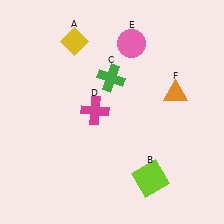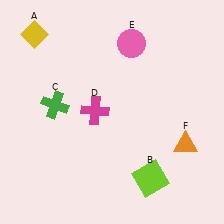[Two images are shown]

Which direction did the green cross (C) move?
The green cross (C) moved left.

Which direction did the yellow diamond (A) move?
The yellow diamond (A) moved left.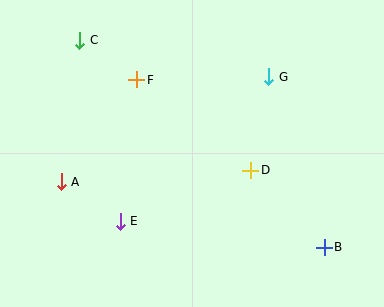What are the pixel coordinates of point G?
Point G is at (269, 77).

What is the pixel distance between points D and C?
The distance between D and C is 215 pixels.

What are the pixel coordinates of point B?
Point B is at (324, 247).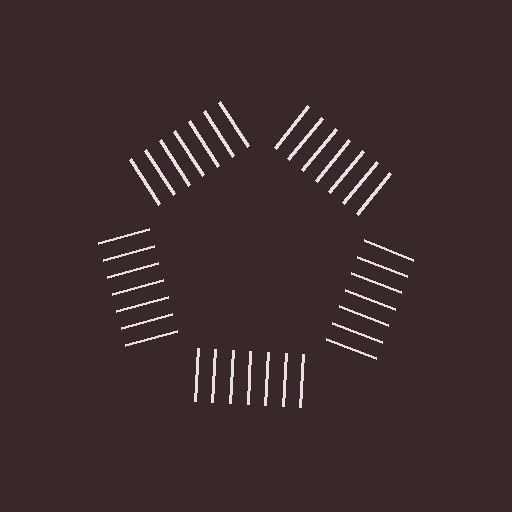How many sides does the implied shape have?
5 sides — the line-ends trace a pentagon.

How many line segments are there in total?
35 — 7 along each of the 5 edges.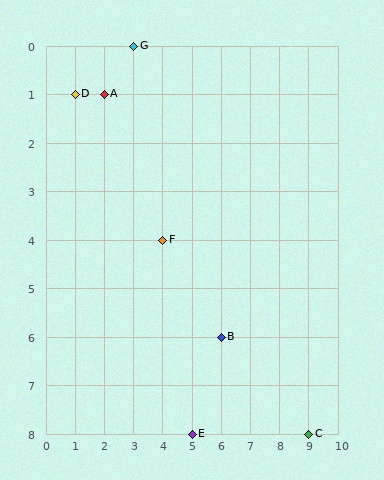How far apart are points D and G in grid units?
Points D and G are 2 columns and 1 row apart (about 2.2 grid units diagonally).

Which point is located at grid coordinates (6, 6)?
Point B is at (6, 6).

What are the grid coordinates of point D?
Point D is at grid coordinates (1, 1).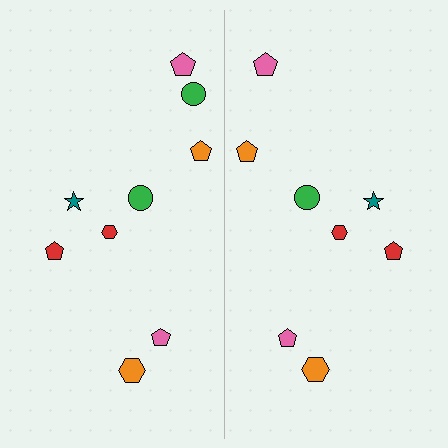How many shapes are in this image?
There are 17 shapes in this image.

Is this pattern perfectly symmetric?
No, the pattern is not perfectly symmetric. A green circle is missing from the right side.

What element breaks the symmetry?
A green circle is missing from the right side.